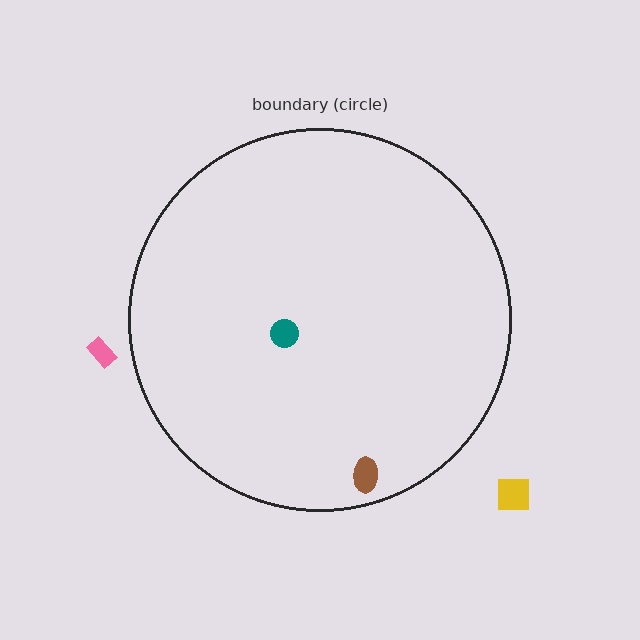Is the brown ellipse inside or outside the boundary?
Inside.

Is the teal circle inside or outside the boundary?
Inside.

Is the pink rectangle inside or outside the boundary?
Outside.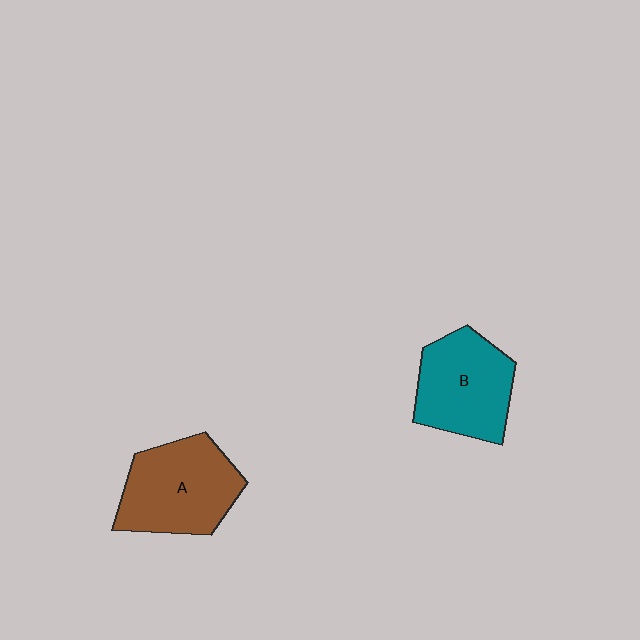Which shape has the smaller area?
Shape B (teal).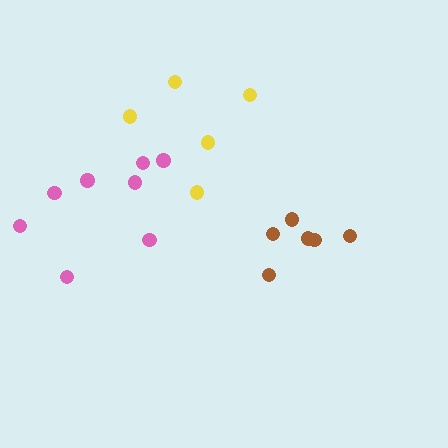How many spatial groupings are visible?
There are 3 spatial groupings.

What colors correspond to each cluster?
The clusters are colored: pink, yellow, brown.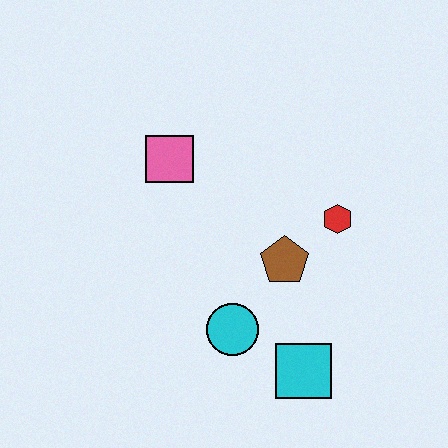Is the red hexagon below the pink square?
Yes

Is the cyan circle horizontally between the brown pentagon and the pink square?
Yes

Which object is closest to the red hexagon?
The brown pentagon is closest to the red hexagon.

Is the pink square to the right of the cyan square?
No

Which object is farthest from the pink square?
The cyan square is farthest from the pink square.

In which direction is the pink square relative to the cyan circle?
The pink square is above the cyan circle.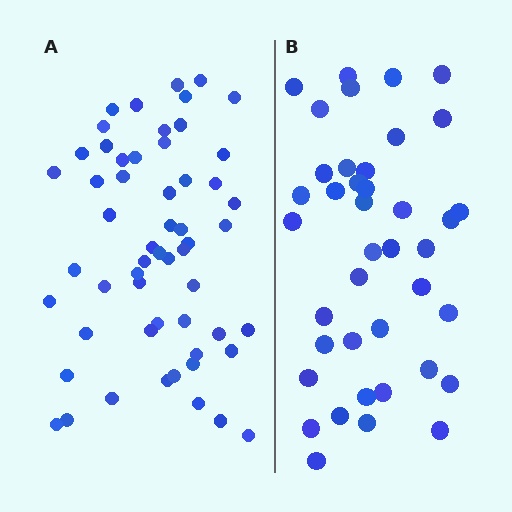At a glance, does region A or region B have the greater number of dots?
Region A (the left region) has more dots.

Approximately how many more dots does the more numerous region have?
Region A has approximately 15 more dots than region B.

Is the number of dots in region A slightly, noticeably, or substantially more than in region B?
Region A has noticeably more, but not dramatically so. The ratio is roughly 1.4 to 1.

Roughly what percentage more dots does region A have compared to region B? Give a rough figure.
About 40% more.